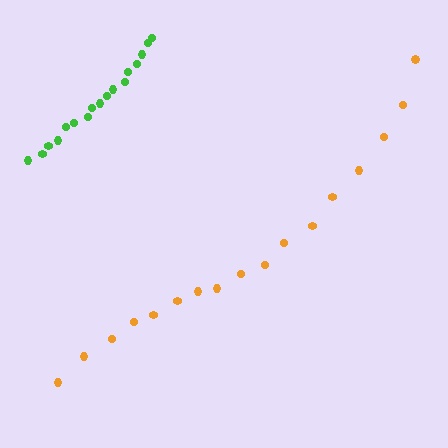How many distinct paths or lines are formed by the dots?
There are 2 distinct paths.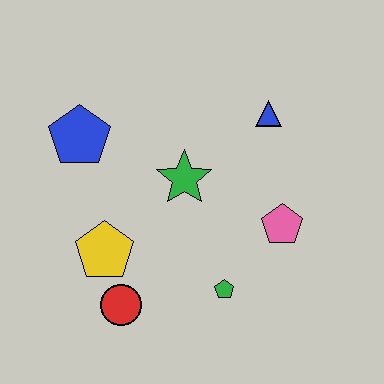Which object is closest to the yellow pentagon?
The red circle is closest to the yellow pentagon.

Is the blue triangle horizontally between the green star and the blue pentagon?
No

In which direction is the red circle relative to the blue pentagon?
The red circle is below the blue pentagon.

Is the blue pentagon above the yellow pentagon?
Yes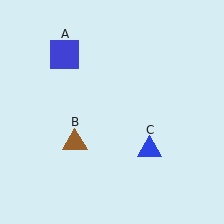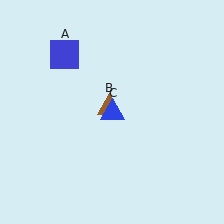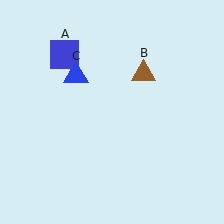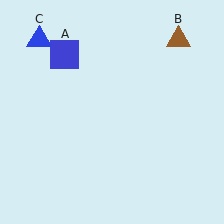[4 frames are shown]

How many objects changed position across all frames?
2 objects changed position: brown triangle (object B), blue triangle (object C).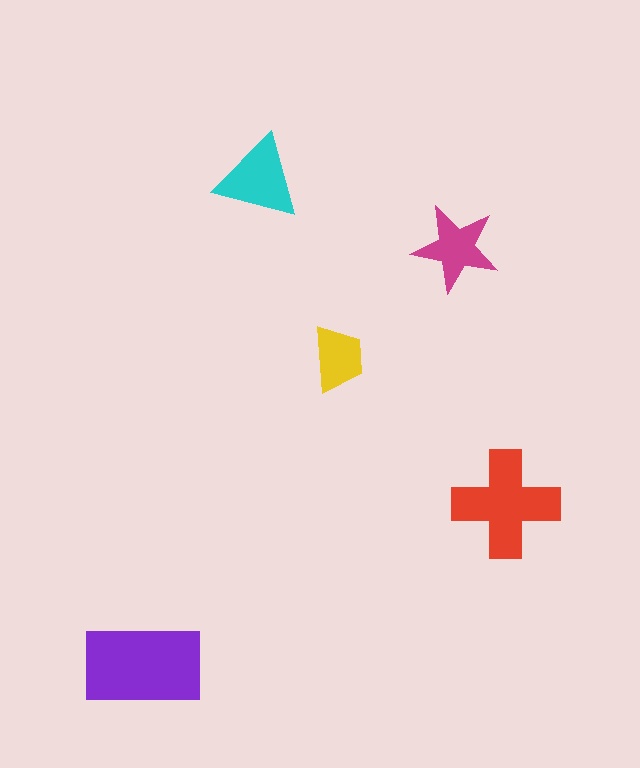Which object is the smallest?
The yellow trapezoid.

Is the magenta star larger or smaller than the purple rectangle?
Smaller.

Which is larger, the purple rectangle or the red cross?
The purple rectangle.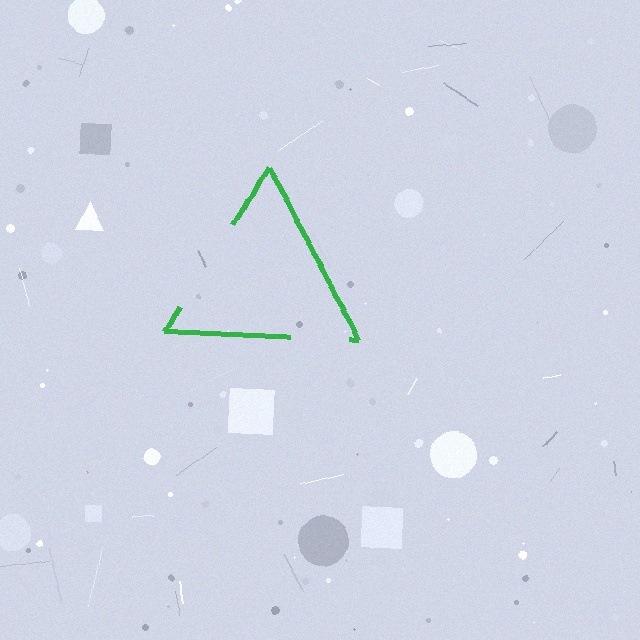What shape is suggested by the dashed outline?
The dashed outline suggests a triangle.